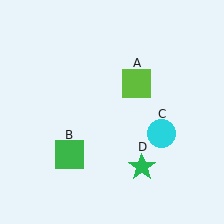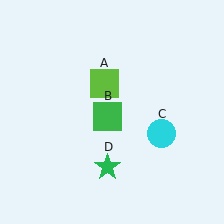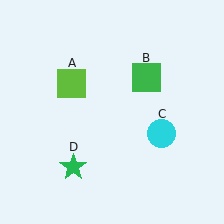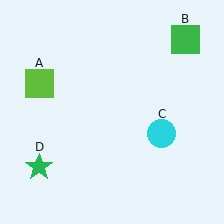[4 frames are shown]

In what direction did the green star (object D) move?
The green star (object D) moved left.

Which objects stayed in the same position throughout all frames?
Cyan circle (object C) remained stationary.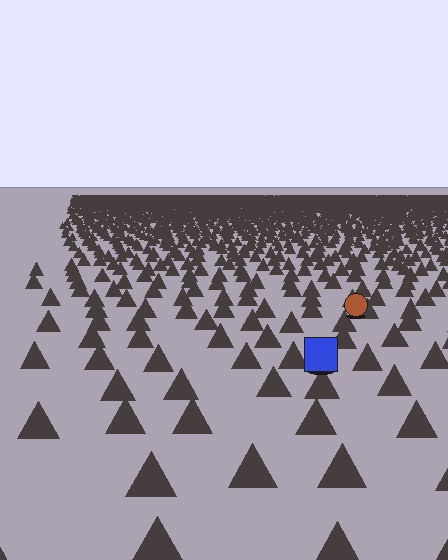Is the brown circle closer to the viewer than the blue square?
No. The blue square is closer — you can tell from the texture gradient: the ground texture is coarser near it.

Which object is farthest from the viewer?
The brown circle is farthest from the viewer. It appears smaller and the ground texture around it is denser.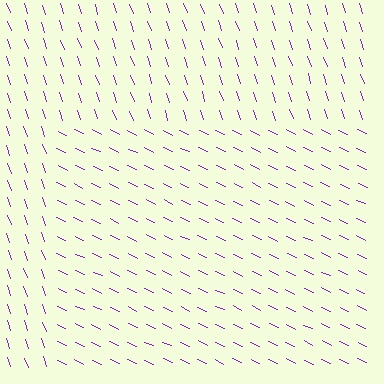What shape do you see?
I see a rectangle.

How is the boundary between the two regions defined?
The boundary is defined purely by a change in line orientation (approximately 45 degrees difference). All lines are the same color and thickness.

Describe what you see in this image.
The image is filled with small purple line segments. A rectangle region in the image has lines oriented differently from the surrounding lines, creating a visible texture boundary.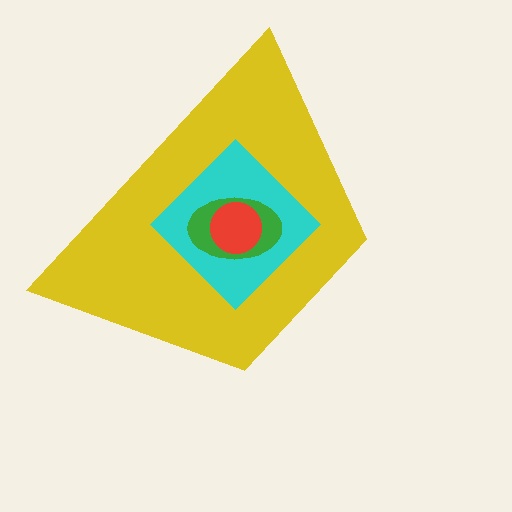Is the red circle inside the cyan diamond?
Yes.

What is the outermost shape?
The yellow trapezoid.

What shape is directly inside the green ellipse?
The red circle.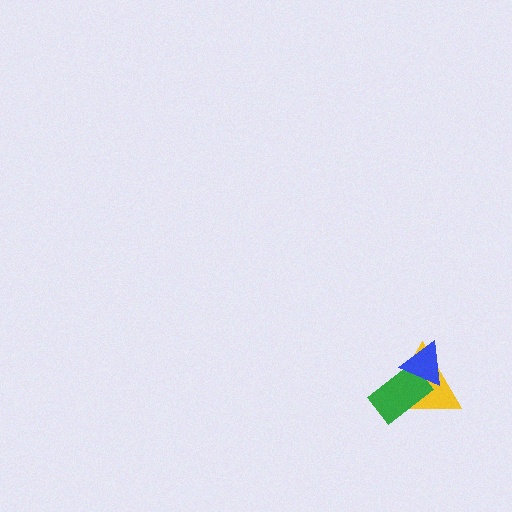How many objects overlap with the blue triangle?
2 objects overlap with the blue triangle.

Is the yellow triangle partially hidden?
Yes, it is partially covered by another shape.